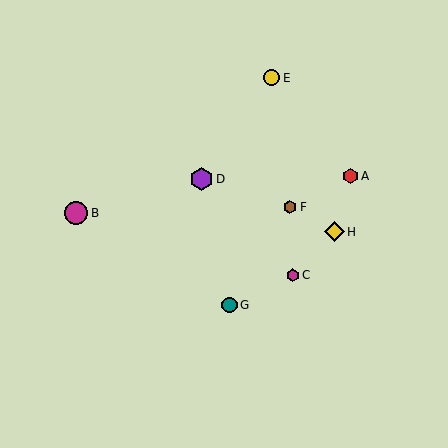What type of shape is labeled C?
Shape C is a magenta hexagon.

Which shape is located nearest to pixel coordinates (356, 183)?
The red hexagon (labeled A) at (350, 176) is nearest to that location.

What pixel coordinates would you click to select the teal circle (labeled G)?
Click at (230, 305) to select the teal circle G.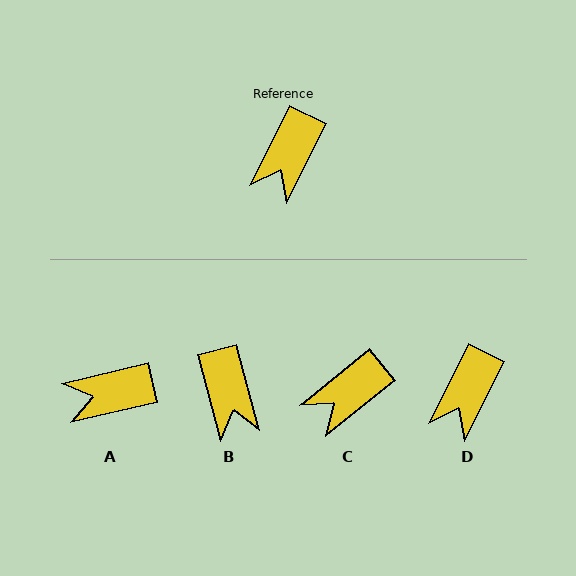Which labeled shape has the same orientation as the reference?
D.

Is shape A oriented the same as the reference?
No, it is off by about 50 degrees.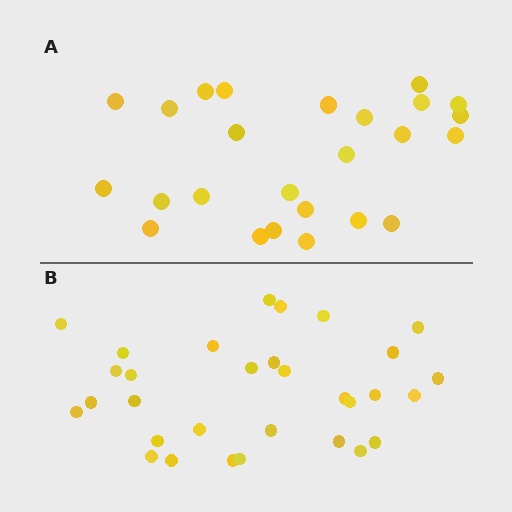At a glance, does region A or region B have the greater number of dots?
Region B (the bottom region) has more dots.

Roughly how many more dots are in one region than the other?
Region B has about 6 more dots than region A.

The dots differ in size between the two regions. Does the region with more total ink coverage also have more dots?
No. Region A has more total ink coverage because its dots are larger, but region B actually contains more individual dots. Total area can be misleading — the number of items is what matters here.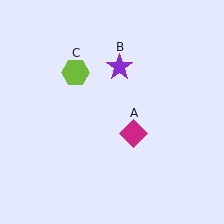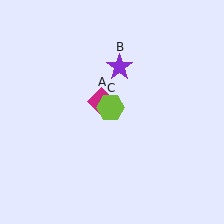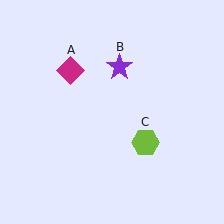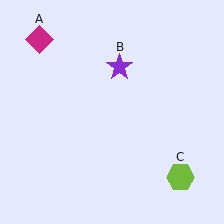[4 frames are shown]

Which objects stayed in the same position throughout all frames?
Purple star (object B) remained stationary.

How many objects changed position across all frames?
2 objects changed position: magenta diamond (object A), lime hexagon (object C).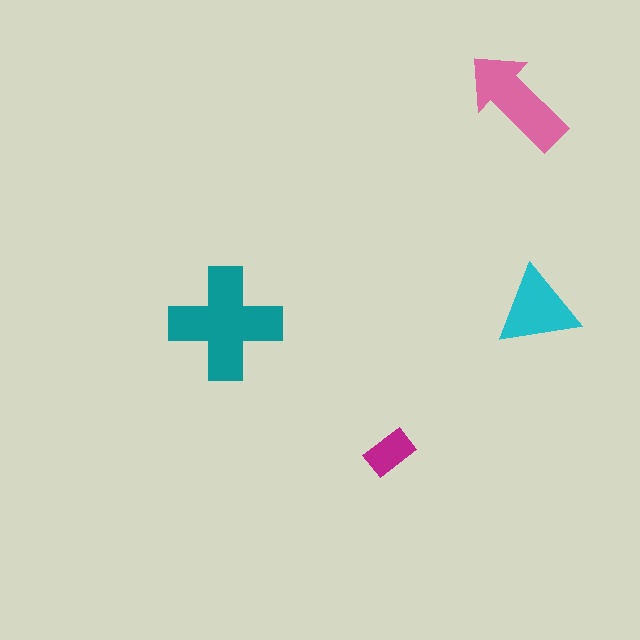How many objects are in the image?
There are 4 objects in the image.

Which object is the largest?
The teal cross.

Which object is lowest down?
The magenta rectangle is bottommost.